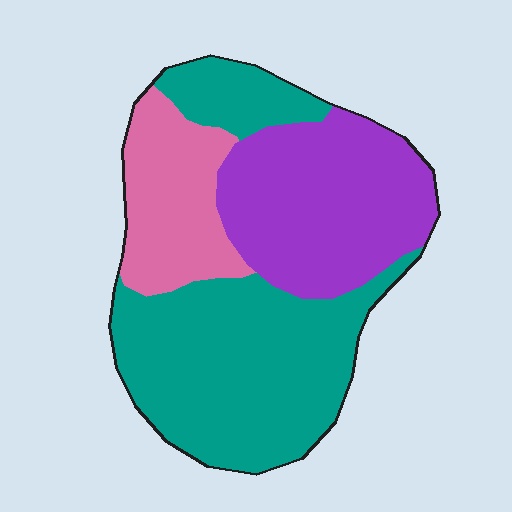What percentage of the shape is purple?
Purple covers around 30% of the shape.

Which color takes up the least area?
Pink, at roughly 20%.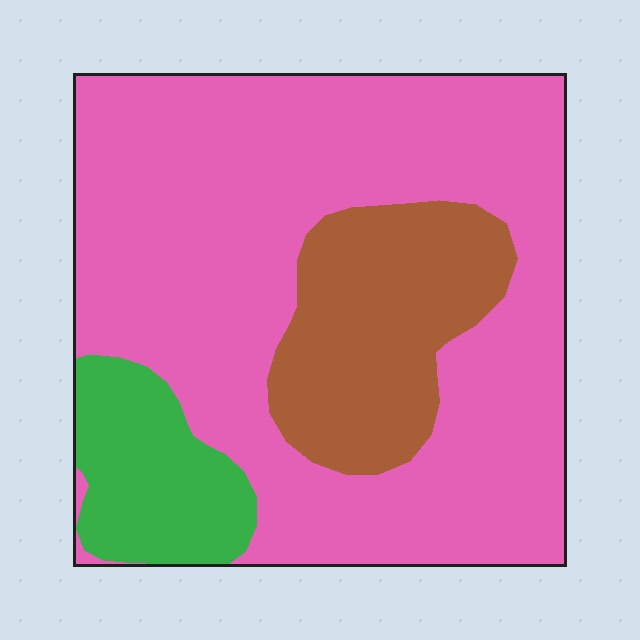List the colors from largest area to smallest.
From largest to smallest: pink, brown, green.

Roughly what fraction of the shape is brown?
Brown takes up less than a quarter of the shape.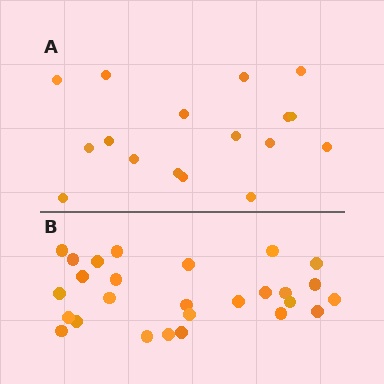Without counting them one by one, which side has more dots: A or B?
Region B (the bottom region) has more dots.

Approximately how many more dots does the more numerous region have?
Region B has roughly 10 or so more dots than region A.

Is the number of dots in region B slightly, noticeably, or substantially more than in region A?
Region B has substantially more. The ratio is roughly 1.6 to 1.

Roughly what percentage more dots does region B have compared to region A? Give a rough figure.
About 60% more.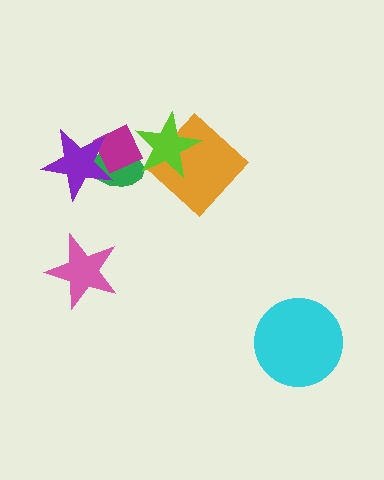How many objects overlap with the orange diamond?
1 object overlaps with the orange diamond.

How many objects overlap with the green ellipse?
3 objects overlap with the green ellipse.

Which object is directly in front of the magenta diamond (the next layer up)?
The lime star is directly in front of the magenta diamond.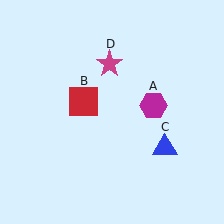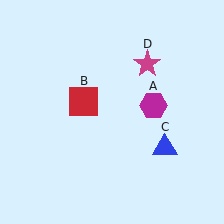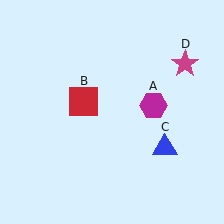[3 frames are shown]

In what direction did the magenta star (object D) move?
The magenta star (object D) moved right.